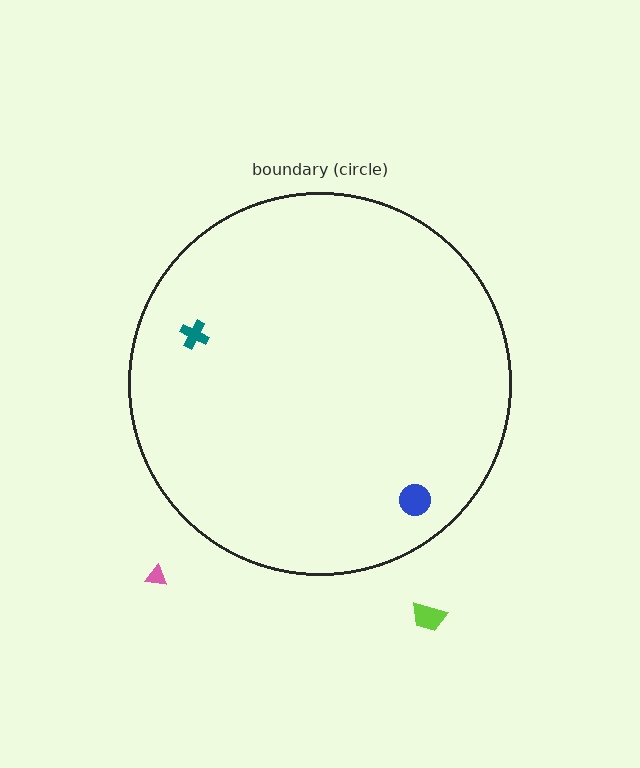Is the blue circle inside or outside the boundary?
Inside.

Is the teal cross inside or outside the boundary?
Inside.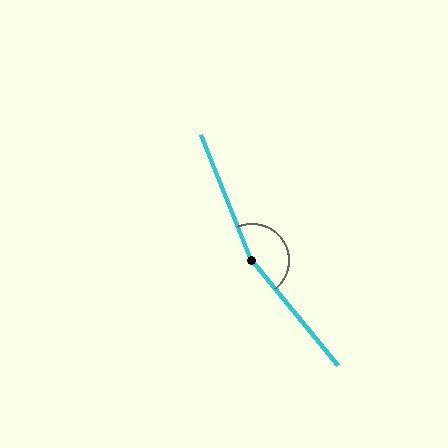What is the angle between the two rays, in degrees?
Approximately 163 degrees.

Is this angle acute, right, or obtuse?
It is obtuse.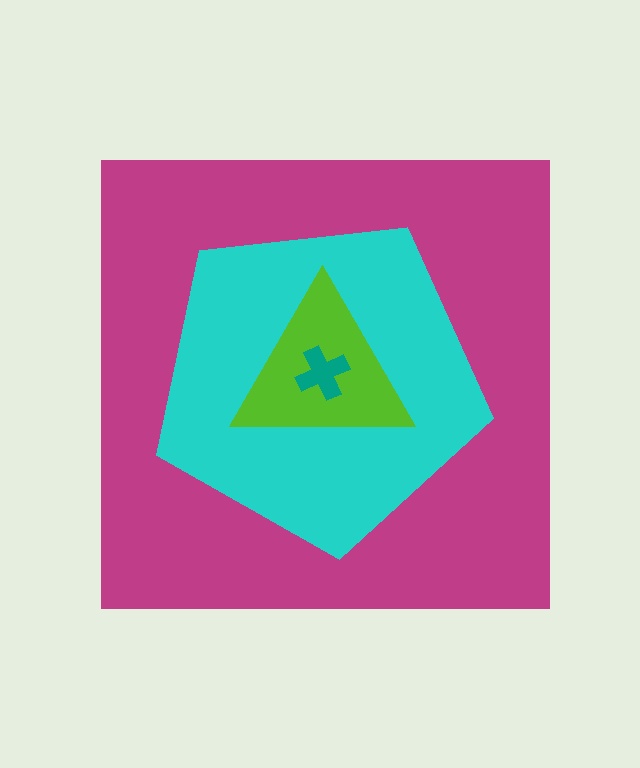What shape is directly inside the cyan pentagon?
The lime triangle.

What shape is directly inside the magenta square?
The cyan pentagon.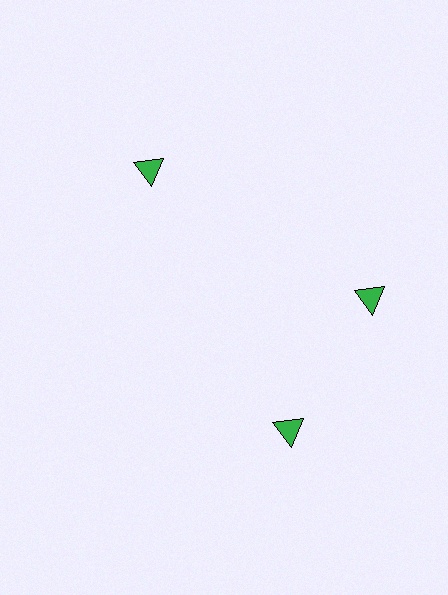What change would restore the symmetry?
The symmetry would be restored by rotating it back into even spacing with its neighbors so that all 3 triangles sit at equal angles and equal distance from the center.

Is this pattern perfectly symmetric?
No. The 3 green triangles are arranged in a ring, but one element near the 7 o'clock position is rotated out of alignment along the ring, breaking the 3-fold rotational symmetry.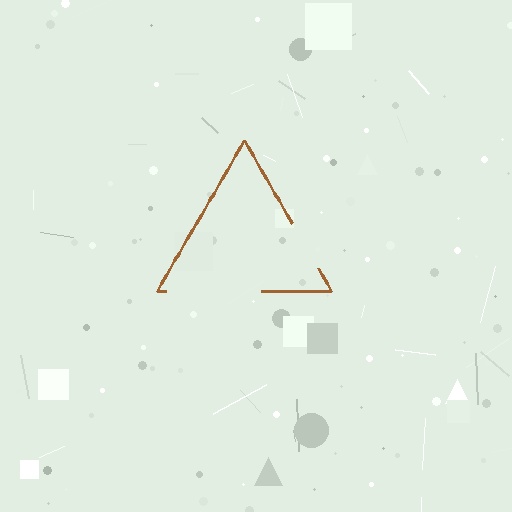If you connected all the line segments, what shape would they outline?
They would outline a triangle.